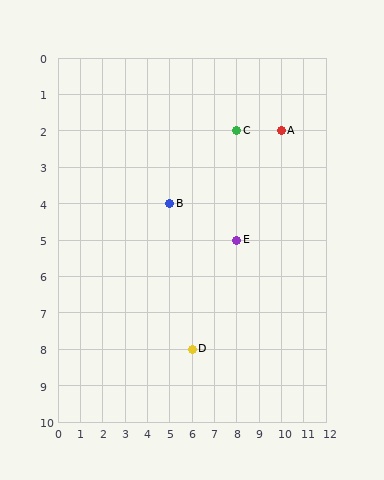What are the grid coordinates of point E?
Point E is at grid coordinates (8, 5).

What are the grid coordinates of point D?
Point D is at grid coordinates (6, 8).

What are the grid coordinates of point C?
Point C is at grid coordinates (8, 2).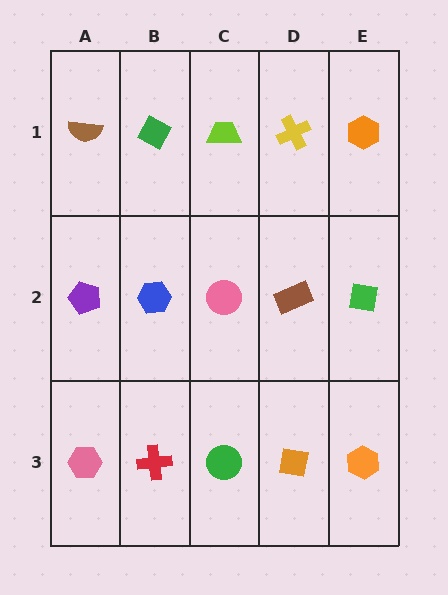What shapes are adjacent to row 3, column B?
A blue hexagon (row 2, column B), a pink hexagon (row 3, column A), a green circle (row 3, column C).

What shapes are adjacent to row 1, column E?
A green square (row 2, column E), a yellow cross (row 1, column D).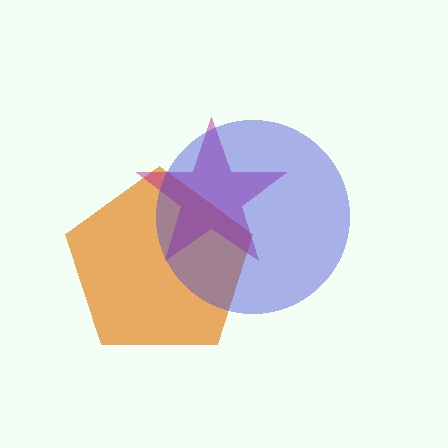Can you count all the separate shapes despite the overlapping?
Yes, there are 3 separate shapes.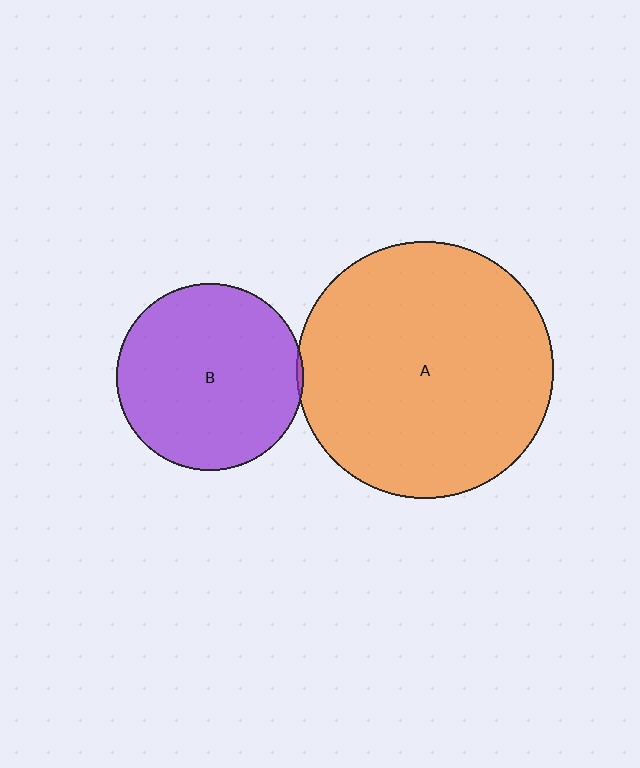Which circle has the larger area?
Circle A (orange).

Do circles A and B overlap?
Yes.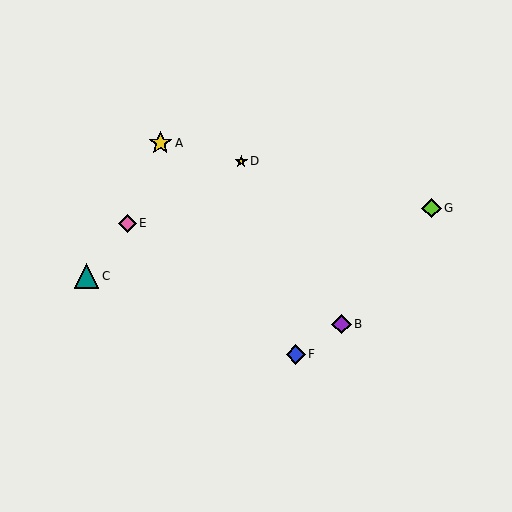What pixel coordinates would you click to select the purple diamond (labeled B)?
Click at (341, 324) to select the purple diamond B.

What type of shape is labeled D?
Shape D is a yellow star.